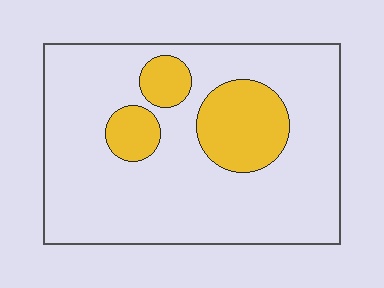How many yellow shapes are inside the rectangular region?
3.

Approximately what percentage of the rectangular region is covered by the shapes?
Approximately 20%.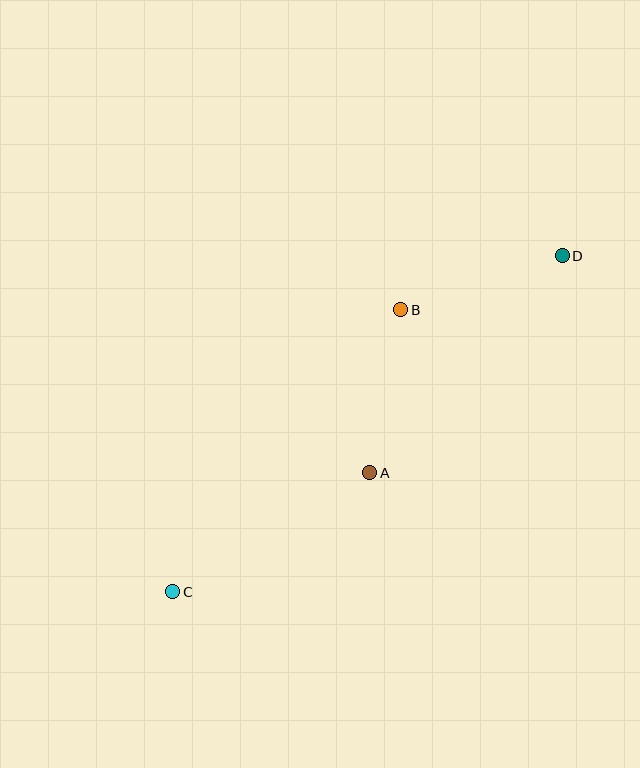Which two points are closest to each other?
Points A and B are closest to each other.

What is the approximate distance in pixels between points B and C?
The distance between B and C is approximately 362 pixels.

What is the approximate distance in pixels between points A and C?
The distance between A and C is approximately 230 pixels.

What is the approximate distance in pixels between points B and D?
The distance between B and D is approximately 170 pixels.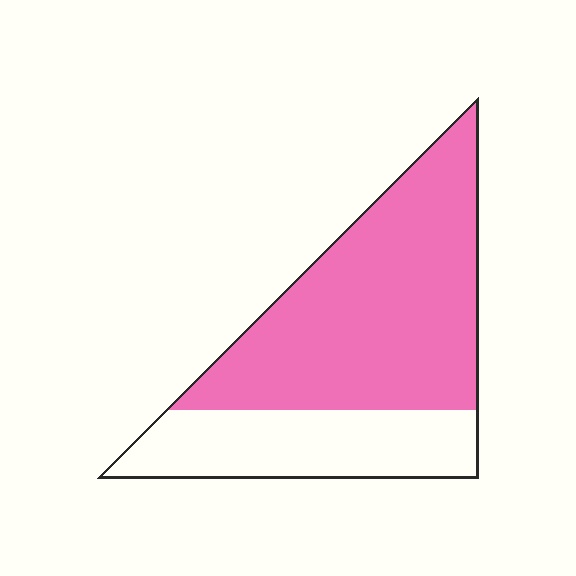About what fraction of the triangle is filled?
About two thirds (2/3).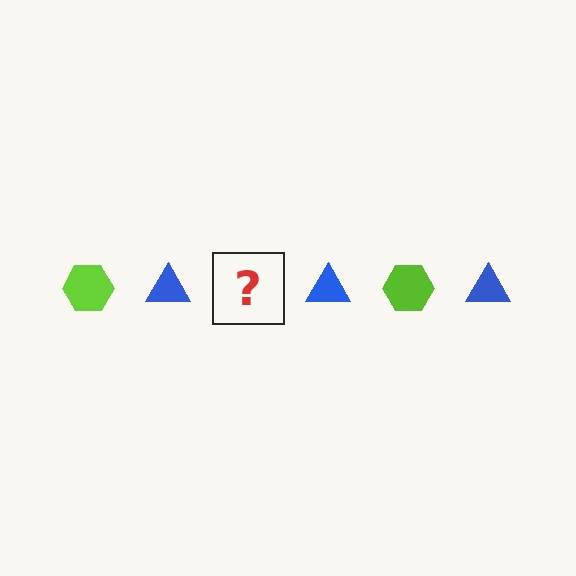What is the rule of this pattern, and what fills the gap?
The rule is that the pattern alternates between lime hexagon and blue triangle. The gap should be filled with a lime hexagon.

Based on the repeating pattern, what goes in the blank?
The blank should be a lime hexagon.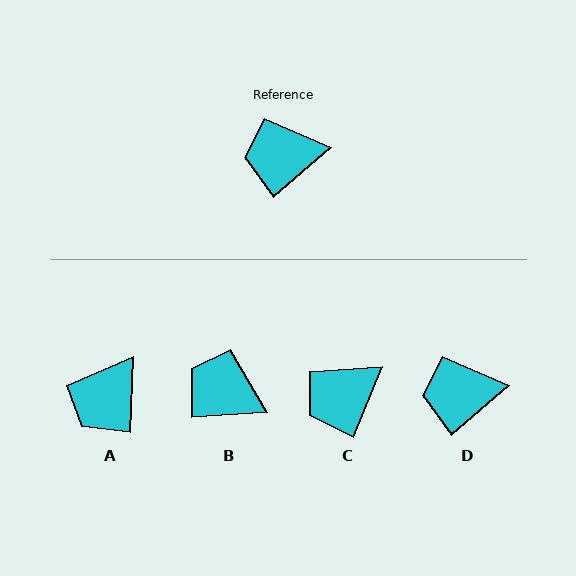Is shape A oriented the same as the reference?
No, it is off by about 46 degrees.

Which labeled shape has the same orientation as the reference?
D.